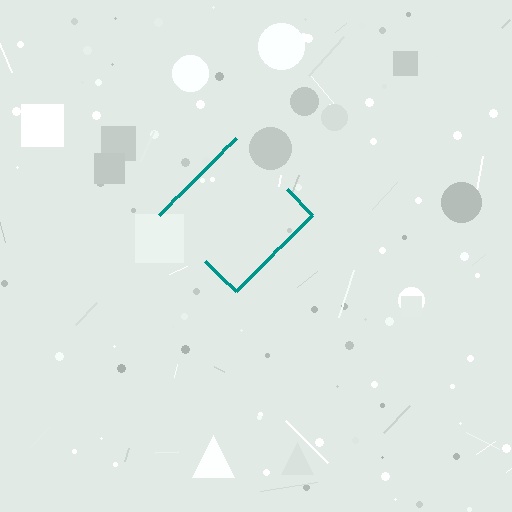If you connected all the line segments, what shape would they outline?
They would outline a diamond.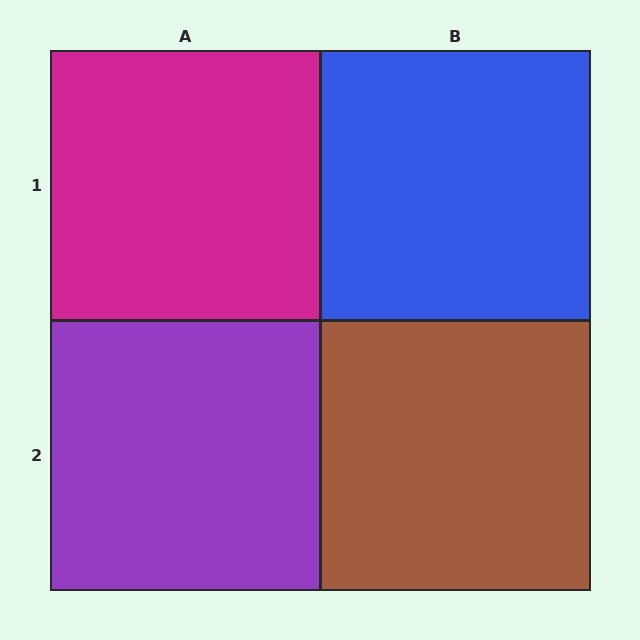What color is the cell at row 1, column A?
Magenta.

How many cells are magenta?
1 cell is magenta.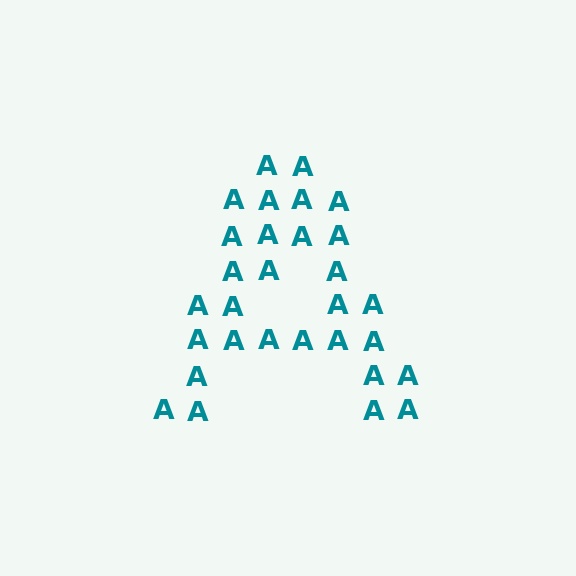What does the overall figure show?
The overall figure shows the letter A.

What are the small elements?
The small elements are letter A's.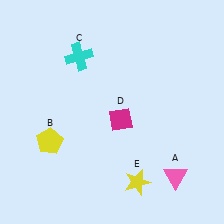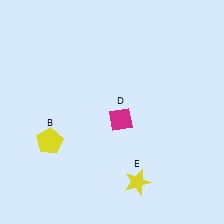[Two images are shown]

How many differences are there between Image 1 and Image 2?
There are 2 differences between the two images.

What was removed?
The cyan cross (C), the pink triangle (A) were removed in Image 2.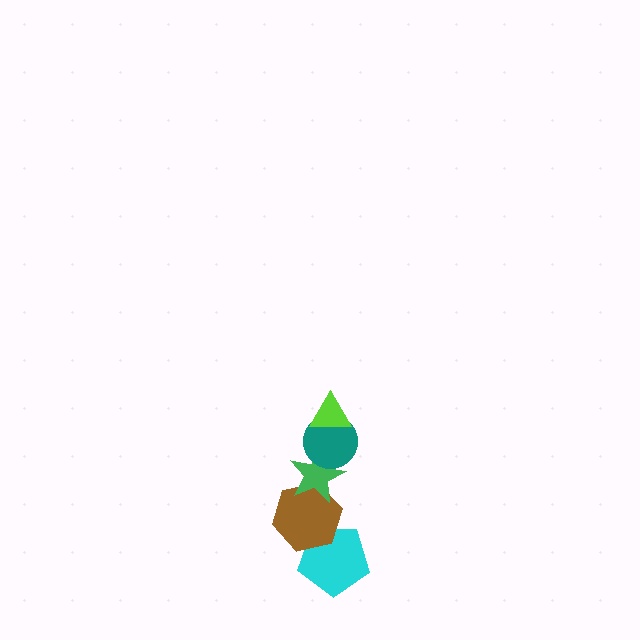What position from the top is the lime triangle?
The lime triangle is 1st from the top.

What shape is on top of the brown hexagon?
The green star is on top of the brown hexagon.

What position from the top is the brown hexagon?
The brown hexagon is 4th from the top.